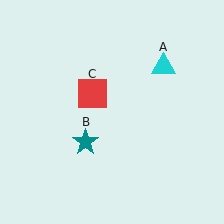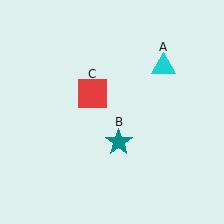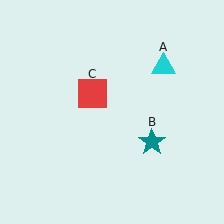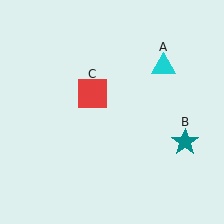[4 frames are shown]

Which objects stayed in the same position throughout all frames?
Cyan triangle (object A) and red square (object C) remained stationary.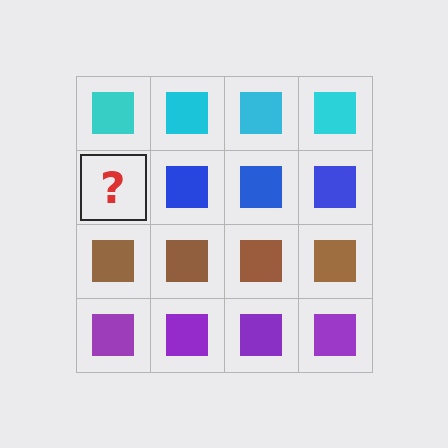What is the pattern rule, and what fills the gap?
The rule is that each row has a consistent color. The gap should be filled with a blue square.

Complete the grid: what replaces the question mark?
The question mark should be replaced with a blue square.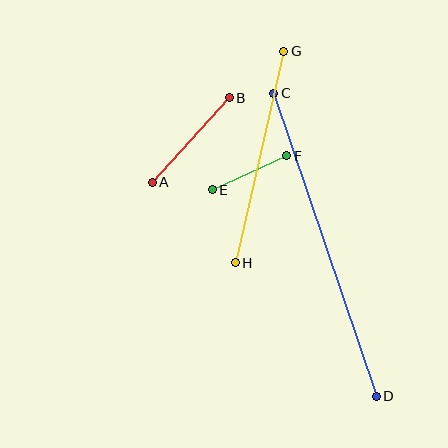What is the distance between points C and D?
The distance is approximately 320 pixels.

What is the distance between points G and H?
The distance is approximately 217 pixels.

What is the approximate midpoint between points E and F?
The midpoint is at approximately (250, 173) pixels.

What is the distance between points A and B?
The distance is approximately 114 pixels.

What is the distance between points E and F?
The distance is approximately 82 pixels.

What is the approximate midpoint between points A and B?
The midpoint is at approximately (191, 140) pixels.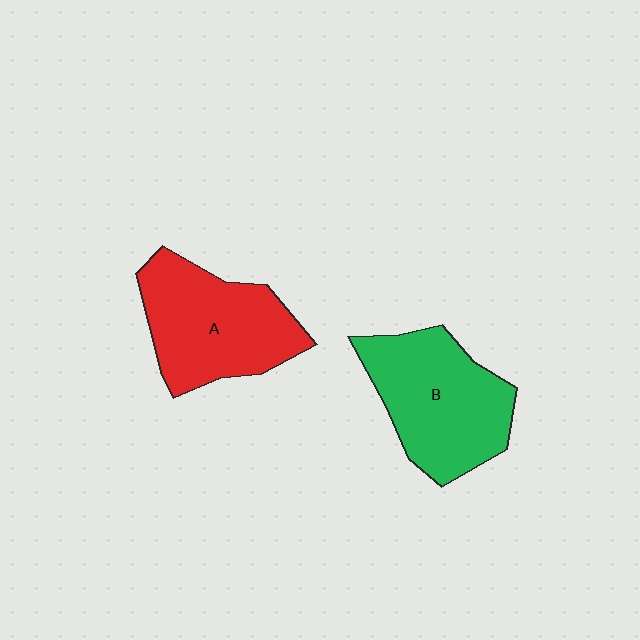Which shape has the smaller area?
Shape A (red).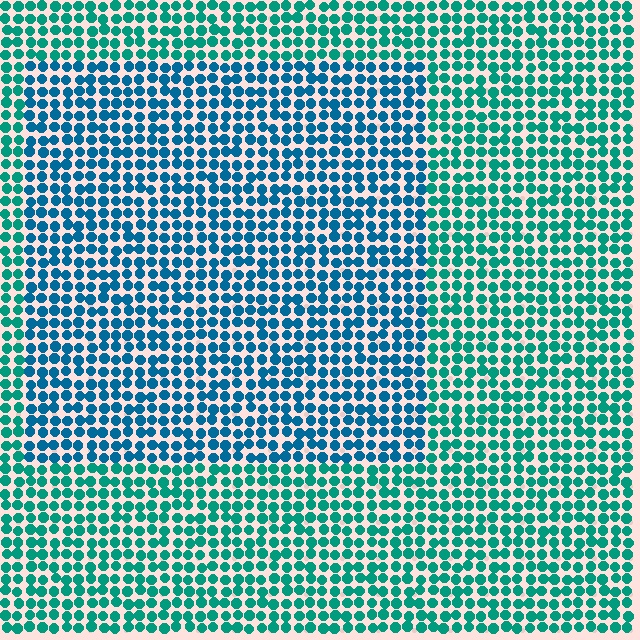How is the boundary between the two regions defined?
The boundary is defined purely by a slight shift in hue (about 30 degrees). Spacing, size, and orientation are identical on both sides.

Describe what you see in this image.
The image is filled with small teal elements in a uniform arrangement. A rectangle-shaped region is visible where the elements are tinted to a slightly different hue, forming a subtle color boundary.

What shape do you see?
I see a rectangle.